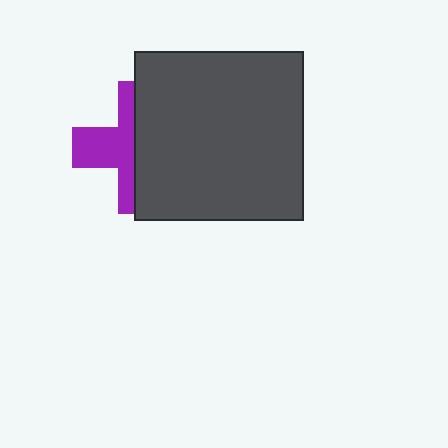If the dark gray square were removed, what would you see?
You would see the complete purple cross.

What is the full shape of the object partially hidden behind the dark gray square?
The partially hidden object is a purple cross.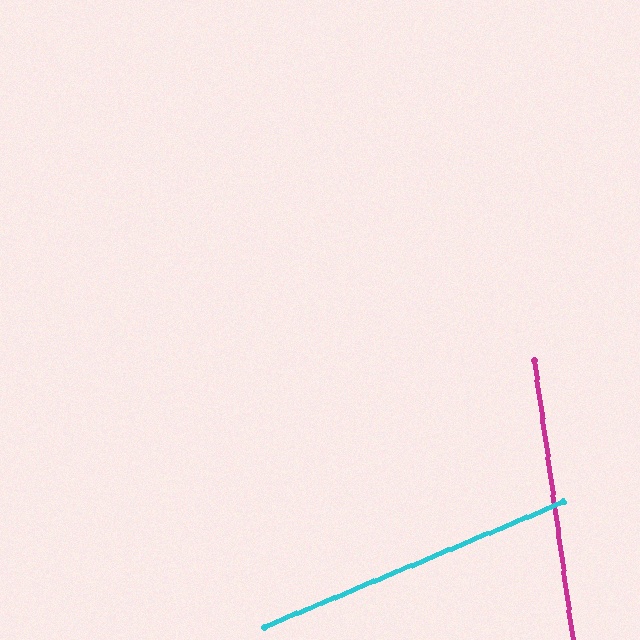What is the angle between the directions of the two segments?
Approximately 75 degrees.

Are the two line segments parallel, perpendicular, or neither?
Neither parallel nor perpendicular — they differ by about 75°.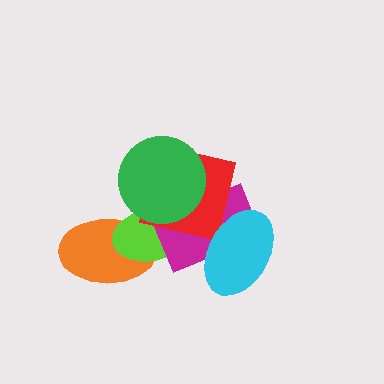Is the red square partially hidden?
Yes, it is partially covered by another shape.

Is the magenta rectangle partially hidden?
Yes, it is partially covered by another shape.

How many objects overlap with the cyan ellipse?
1 object overlaps with the cyan ellipse.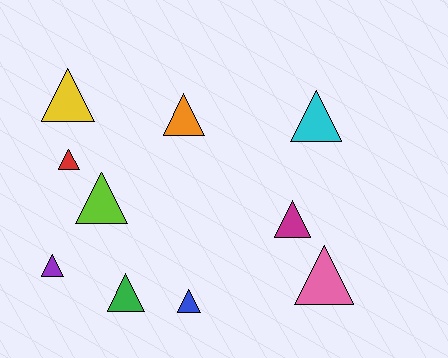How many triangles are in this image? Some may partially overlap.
There are 10 triangles.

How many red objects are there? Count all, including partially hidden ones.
There is 1 red object.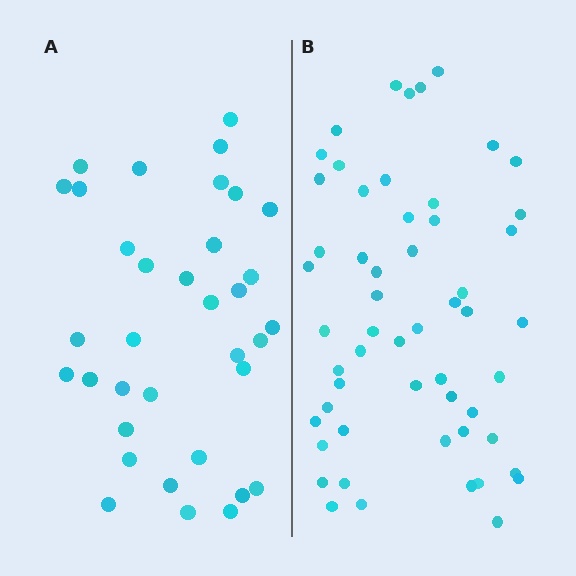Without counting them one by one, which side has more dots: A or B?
Region B (the right region) has more dots.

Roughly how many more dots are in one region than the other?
Region B has approximately 20 more dots than region A.